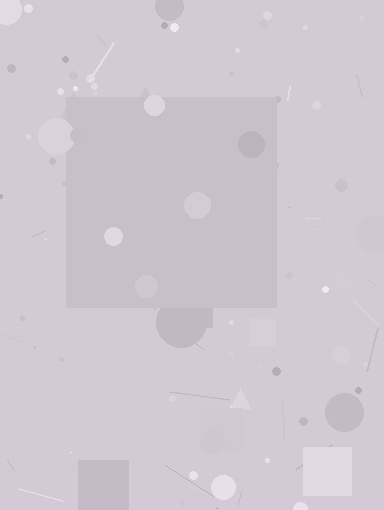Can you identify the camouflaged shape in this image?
The camouflaged shape is a square.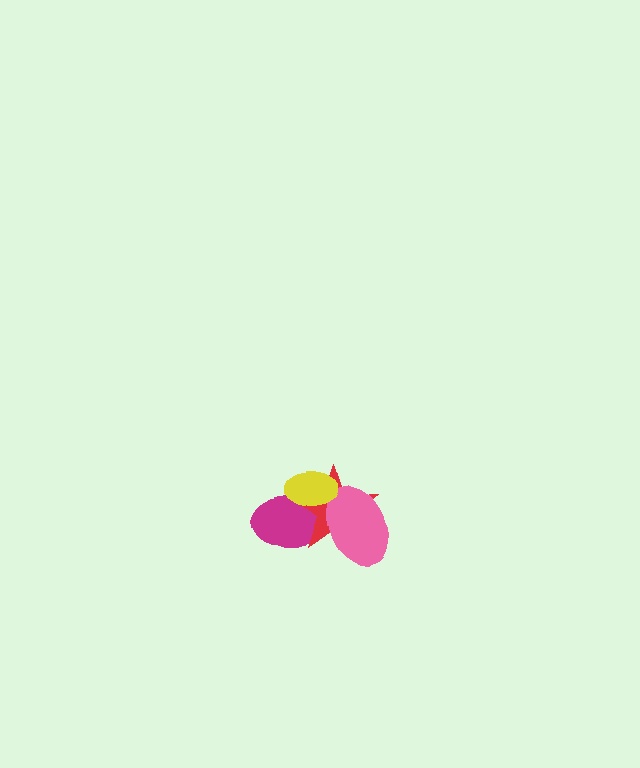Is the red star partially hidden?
Yes, it is partially covered by another shape.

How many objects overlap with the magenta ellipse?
3 objects overlap with the magenta ellipse.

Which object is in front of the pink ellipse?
The yellow ellipse is in front of the pink ellipse.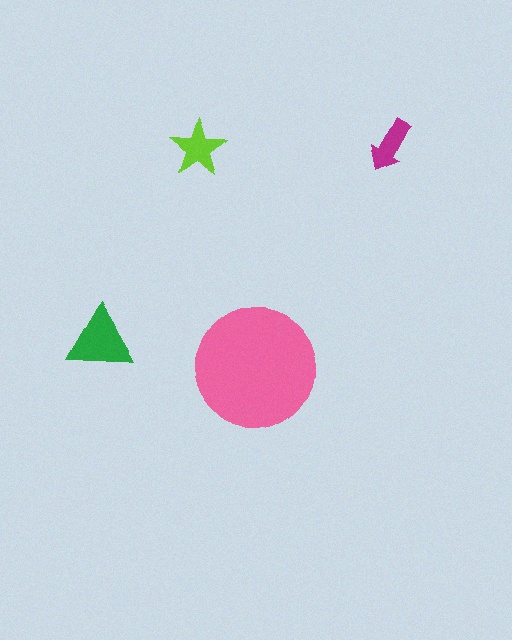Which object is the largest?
The pink circle.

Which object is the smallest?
The magenta arrow.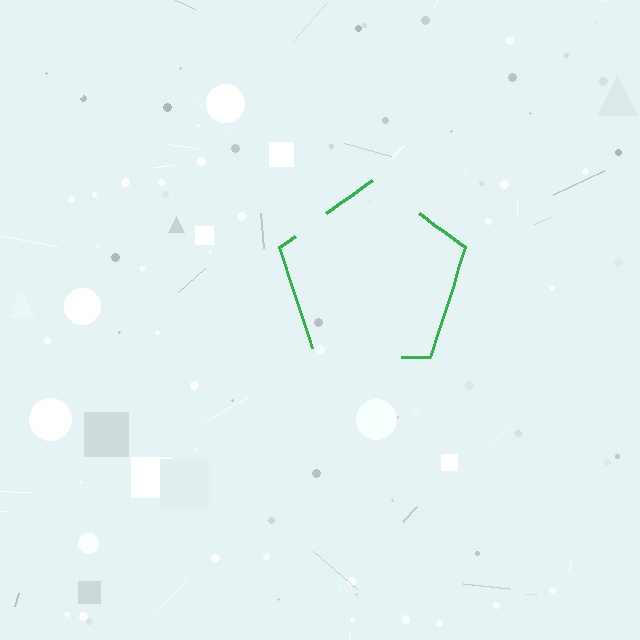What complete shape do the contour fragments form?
The contour fragments form a pentagon.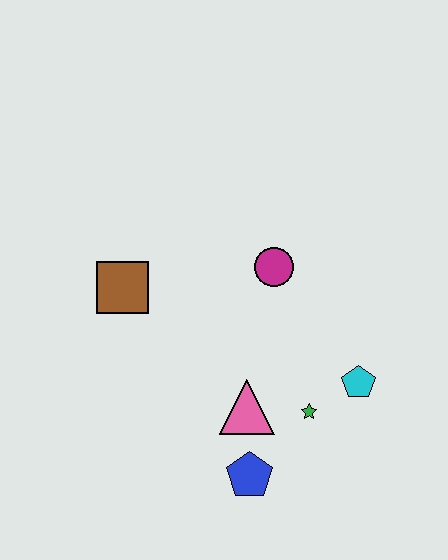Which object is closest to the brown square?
The magenta circle is closest to the brown square.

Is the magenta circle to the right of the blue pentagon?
Yes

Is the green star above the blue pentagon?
Yes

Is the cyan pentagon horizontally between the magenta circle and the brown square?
No